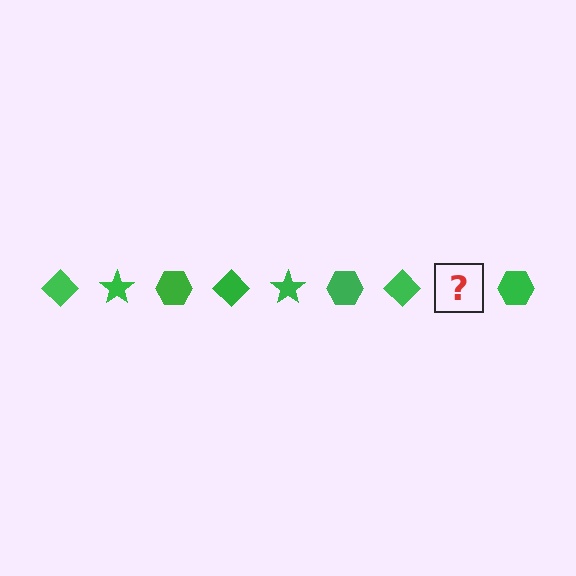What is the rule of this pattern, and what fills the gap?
The rule is that the pattern cycles through diamond, star, hexagon shapes in green. The gap should be filled with a green star.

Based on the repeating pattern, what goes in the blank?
The blank should be a green star.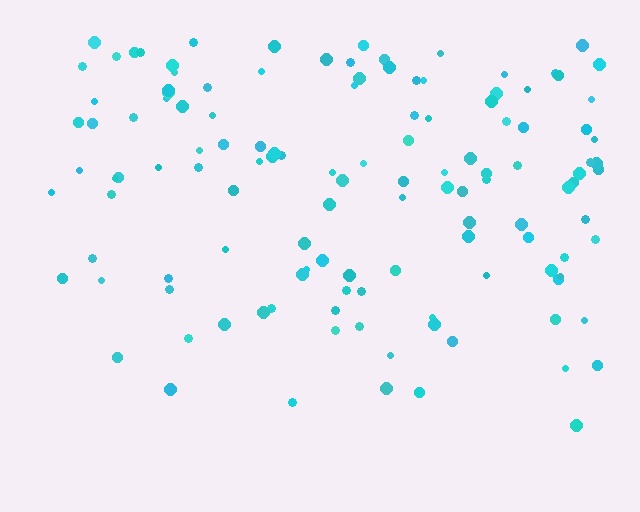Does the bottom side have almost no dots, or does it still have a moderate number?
Still a moderate number, just noticeably fewer than the top.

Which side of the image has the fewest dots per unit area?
The bottom.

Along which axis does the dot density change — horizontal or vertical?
Vertical.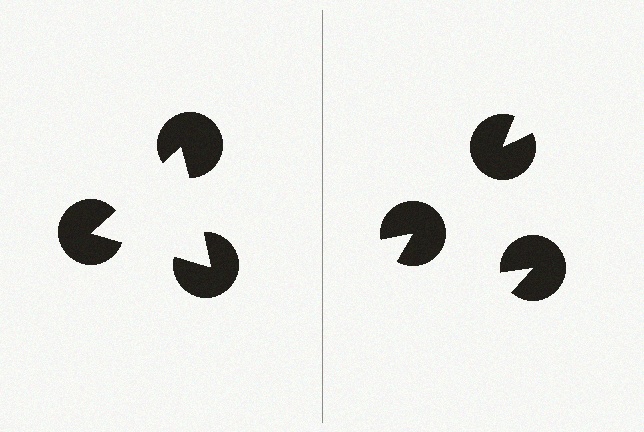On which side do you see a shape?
An illusory triangle appears on the left side. On the right side the wedge cuts are rotated, so no coherent shape forms.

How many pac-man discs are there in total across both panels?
6 — 3 on each side.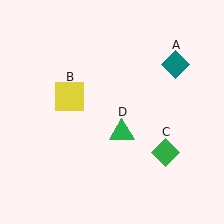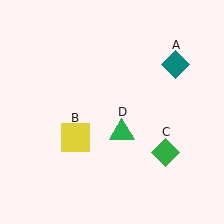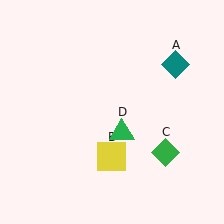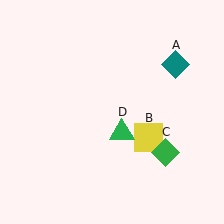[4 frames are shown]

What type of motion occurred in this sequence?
The yellow square (object B) rotated counterclockwise around the center of the scene.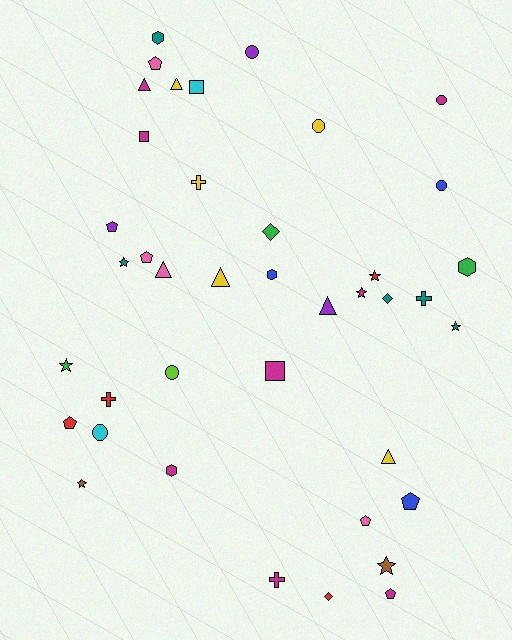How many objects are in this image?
There are 40 objects.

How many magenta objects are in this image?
There are 8 magenta objects.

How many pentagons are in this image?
There are 7 pentagons.